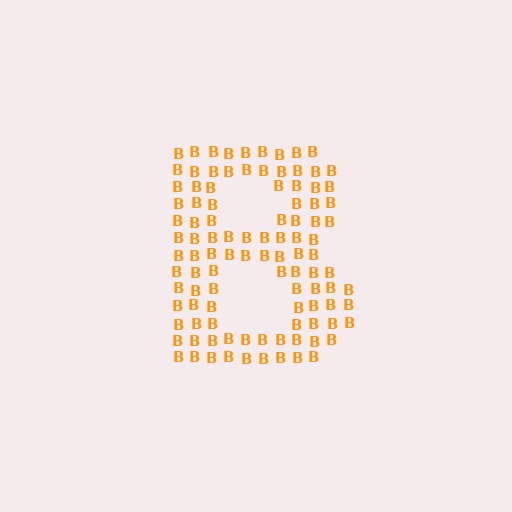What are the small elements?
The small elements are letter B's.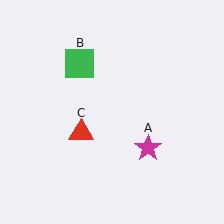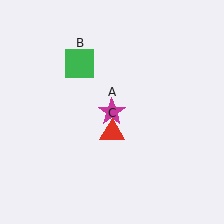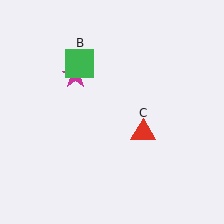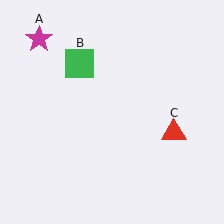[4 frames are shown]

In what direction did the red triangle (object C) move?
The red triangle (object C) moved right.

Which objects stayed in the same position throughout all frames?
Green square (object B) remained stationary.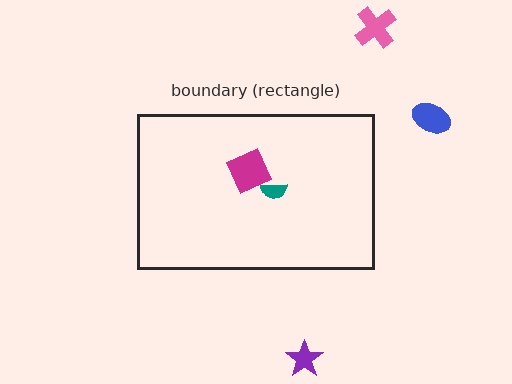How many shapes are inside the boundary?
2 inside, 3 outside.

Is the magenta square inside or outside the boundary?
Inside.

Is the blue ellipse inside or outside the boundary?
Outside.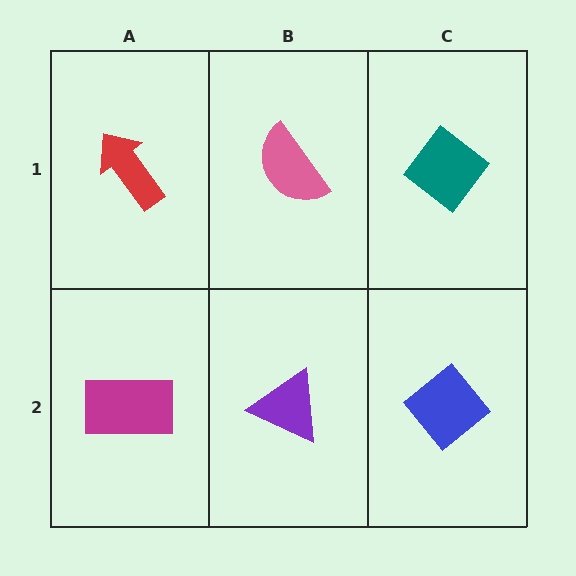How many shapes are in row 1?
3 shapes.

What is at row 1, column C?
A teal diamond.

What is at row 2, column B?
A purple triangle.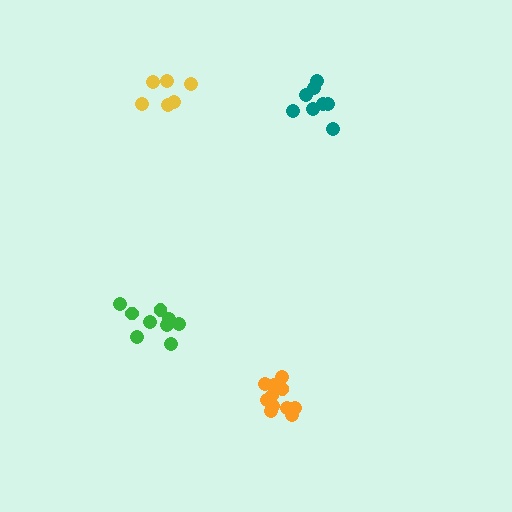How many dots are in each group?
Group 1: 8 dots, Group 2: 6 dots, Group 3: 9 dots, Group 4: 11 dots (34 total).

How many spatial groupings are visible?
There are 4 spatial groupings.